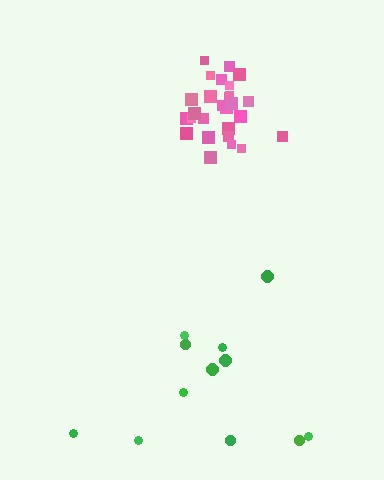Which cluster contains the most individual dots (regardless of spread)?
Pink (27).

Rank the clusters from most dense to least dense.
pink, green.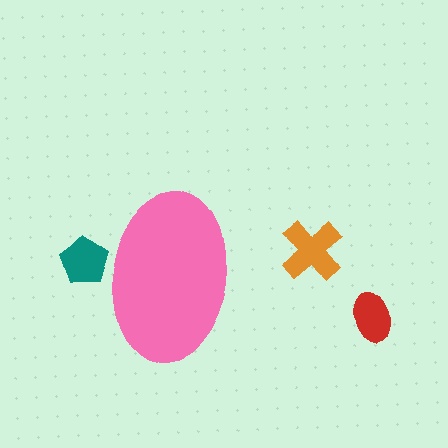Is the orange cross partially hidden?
No, the orange cross is fully visible.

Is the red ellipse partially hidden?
No, the red ellipse is fully visible.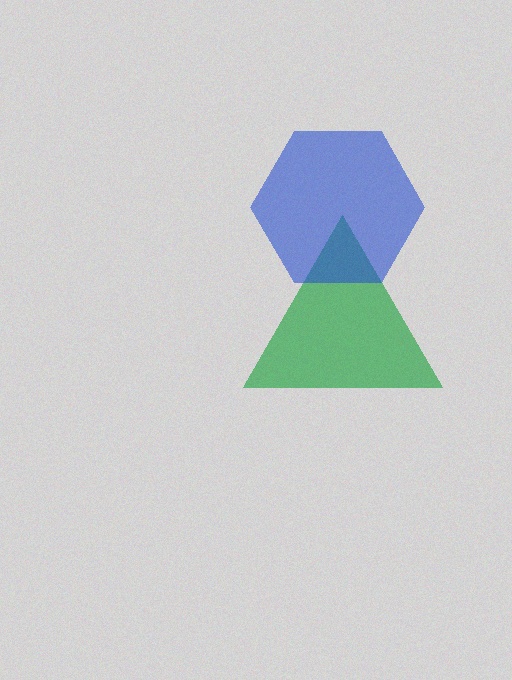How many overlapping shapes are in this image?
There are 2 overlapping shapes in the image.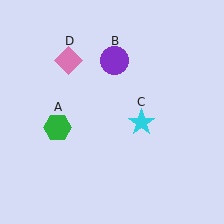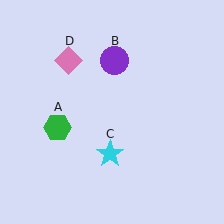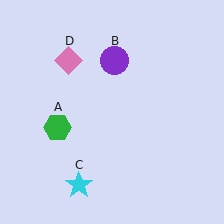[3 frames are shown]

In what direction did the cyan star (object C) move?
The cyan star (object C) moved down and to the left.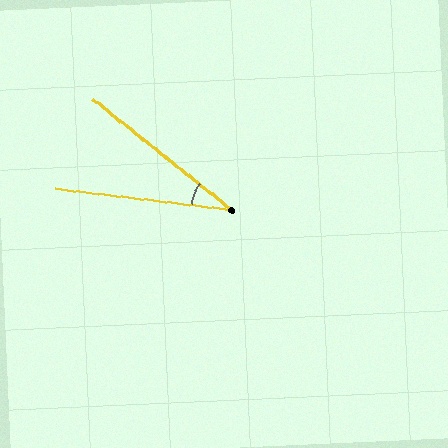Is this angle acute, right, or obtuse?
It is acute.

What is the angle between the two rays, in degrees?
Approximately 32 degrees.